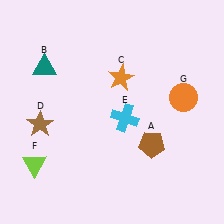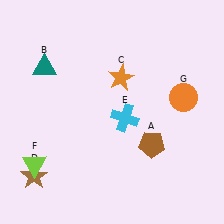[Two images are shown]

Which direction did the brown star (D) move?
The brown star (D) moved down.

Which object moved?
The brown star (D) moved down.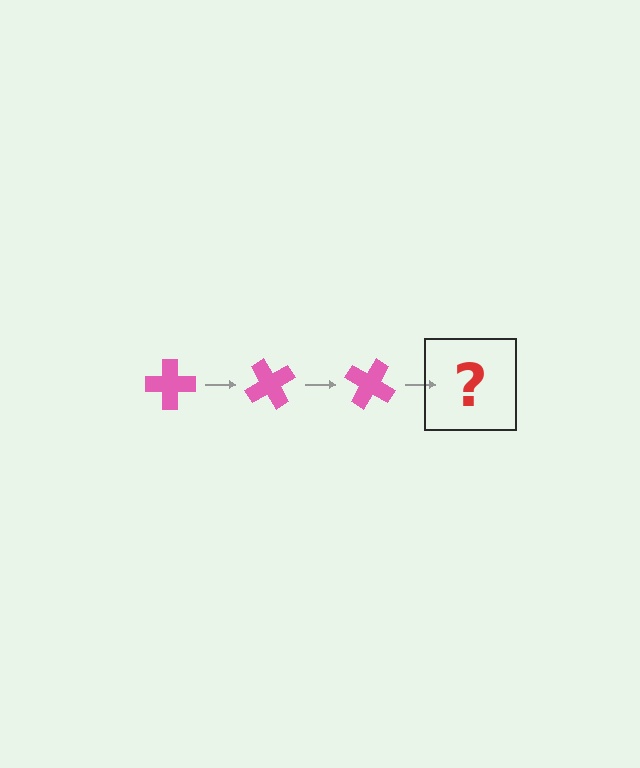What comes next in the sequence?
The next element should be a pink cross rotated 180 degrees.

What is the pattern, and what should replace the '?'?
The pattern is that the cross rotates 60 degrees each step. The '?' should be a pink cross rotated 180 degrees.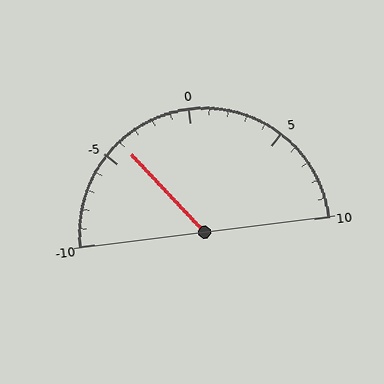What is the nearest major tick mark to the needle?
The nearest major tick mark is -5.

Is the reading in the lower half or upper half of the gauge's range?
The reading is in the lower half of the range (-10 to 10).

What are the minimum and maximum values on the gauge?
The gauge ranges from -10 to 10.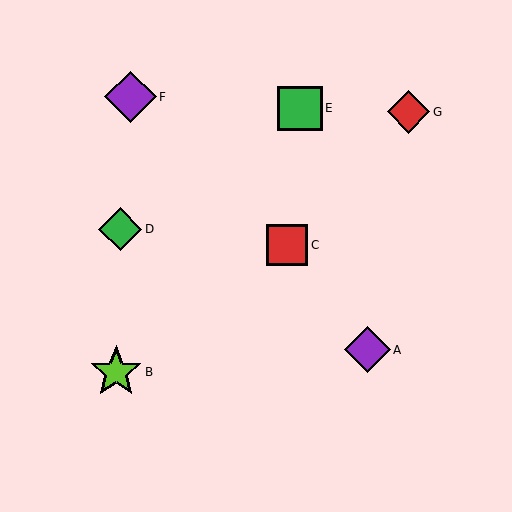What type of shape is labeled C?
Shape C is a red square.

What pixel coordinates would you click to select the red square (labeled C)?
Click at (287, 245) to select the red square C.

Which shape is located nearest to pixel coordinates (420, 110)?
The red diamond (labeled G) at (408, 112) is nearest to that location.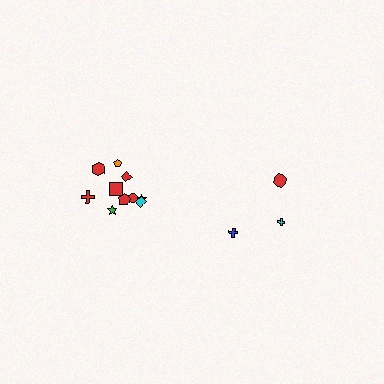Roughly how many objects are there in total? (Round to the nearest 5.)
Roughly 15 objects in total.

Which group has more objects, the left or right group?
The left group.